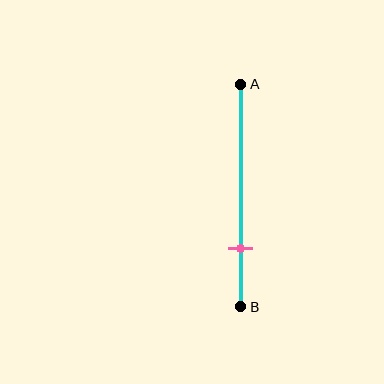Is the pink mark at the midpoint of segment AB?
No, the mark is at about 75% from A, not at the 50% midpoint.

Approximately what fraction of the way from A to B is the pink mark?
The pink mark is approximately 75% of the way from A to B.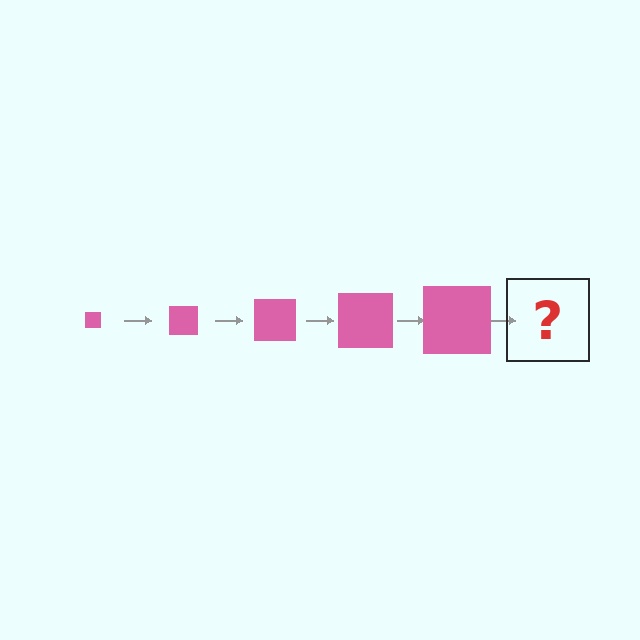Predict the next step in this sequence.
The next step is a pink square, larger than the previous one.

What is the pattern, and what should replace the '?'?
The pattern is that the square gets progressively larger each step. The '?' should be a pink square, larger than the previous one.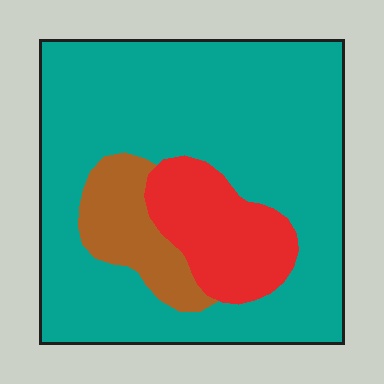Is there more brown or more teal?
Teal.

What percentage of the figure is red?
Red takes up less than a sixth of the figure.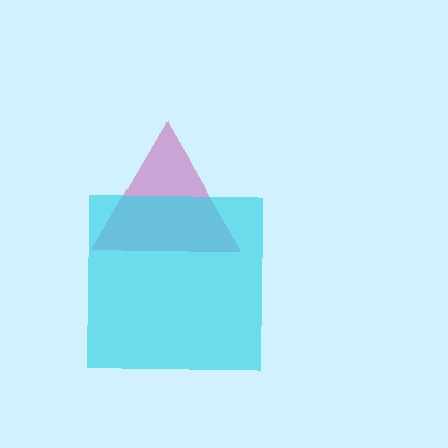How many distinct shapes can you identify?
There are 2 distinct shapes: a magenta triangle, a cyan square.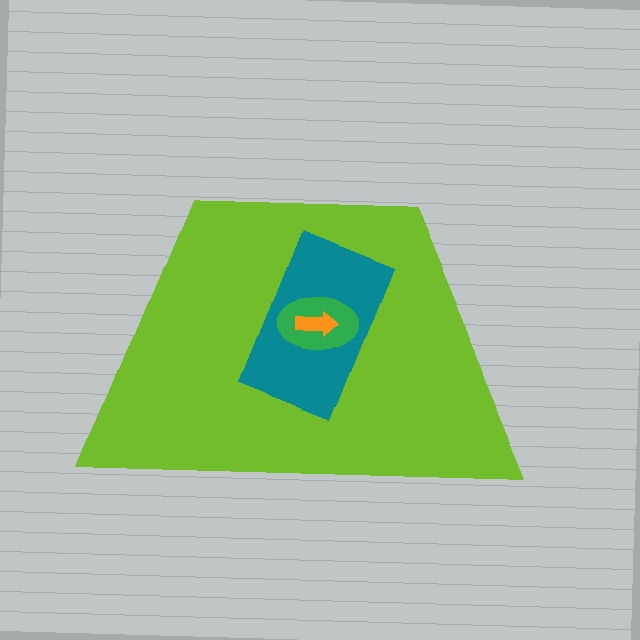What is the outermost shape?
The lime trapezoid.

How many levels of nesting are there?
4.